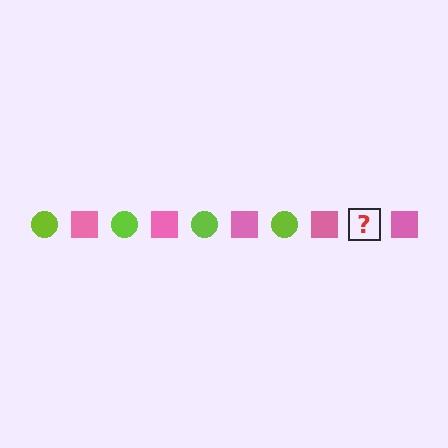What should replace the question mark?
The question mark should be replaced with a lime circle.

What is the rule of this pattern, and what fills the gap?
The rule is that the pattern alternates between lime circle and pink square. The gap should be filled with a lime circle.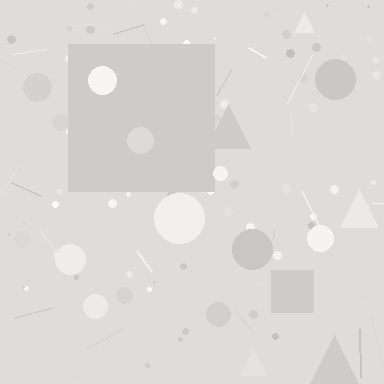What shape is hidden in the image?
A square is hidden in the image.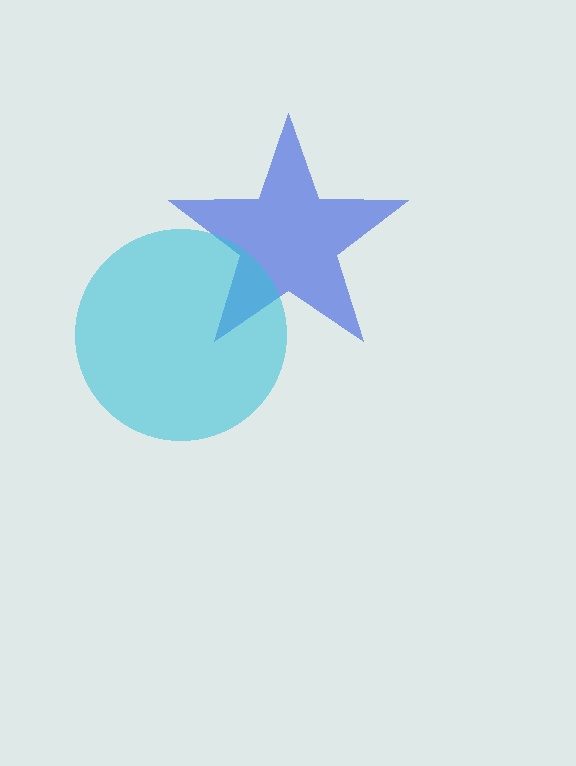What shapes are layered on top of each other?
The layered shapes are: a blue star, a cyan circle.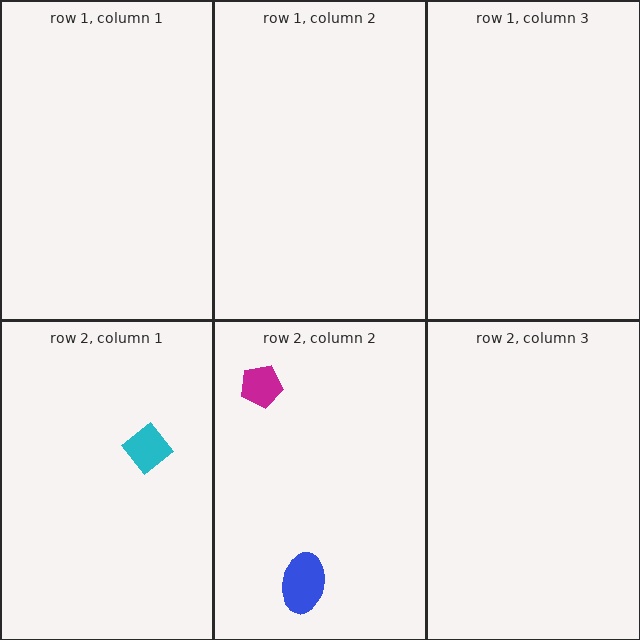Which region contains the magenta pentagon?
The row 2, column 2 region.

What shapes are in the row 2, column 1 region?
The cyan diamond.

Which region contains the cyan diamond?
The row 2, column 1 region.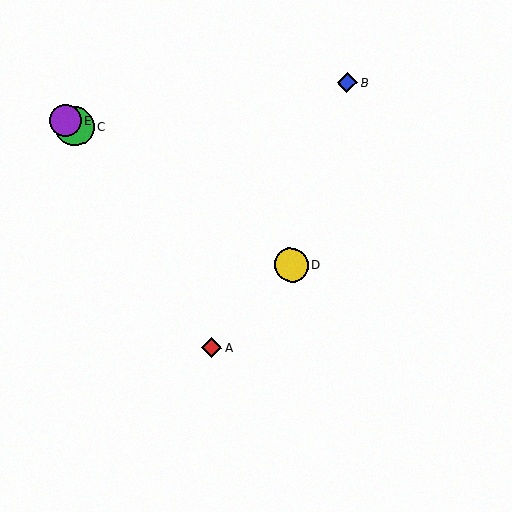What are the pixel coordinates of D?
Object D is at (291, 265).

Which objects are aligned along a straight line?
Objects C, D, E are aligned along a straight line.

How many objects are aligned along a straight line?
3 objects (C, D, E) are aligned along a straight line.